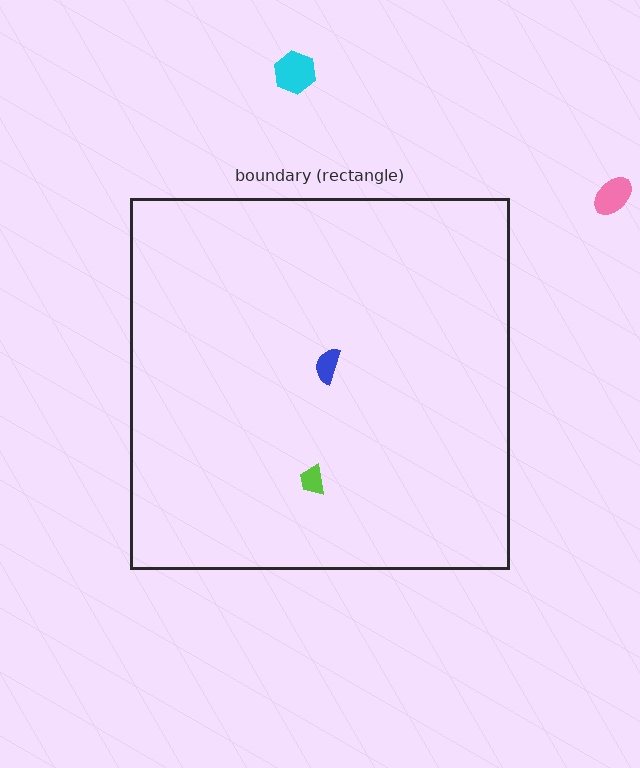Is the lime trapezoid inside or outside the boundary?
Inside.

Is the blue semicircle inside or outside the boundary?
Inside.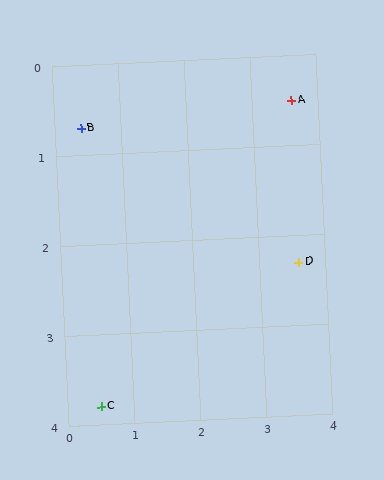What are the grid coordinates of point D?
Point D is at approximately (3.6, 2.3).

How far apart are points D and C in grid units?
Points D and C are about 3.4 grid units apart.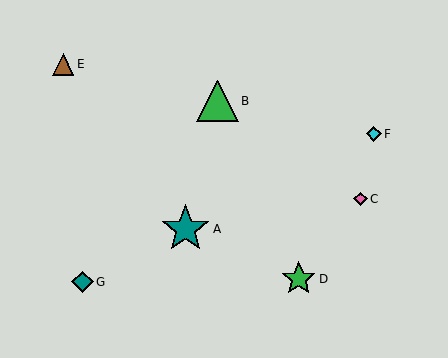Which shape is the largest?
The teal star (labeled A) is the largest.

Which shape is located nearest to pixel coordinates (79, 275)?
The teal diamond (labeled G) at (83, 282) is nearest to that location.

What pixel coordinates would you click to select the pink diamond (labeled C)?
Click at (360, 199) to select the pink diamond C.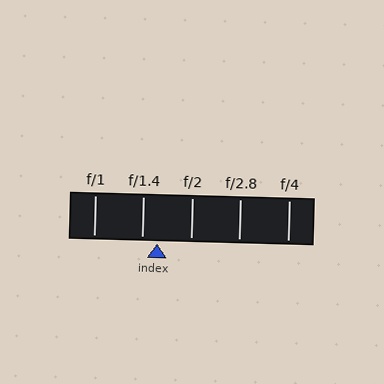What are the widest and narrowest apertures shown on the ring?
The widest aperture shown is f/1 and the narrowest is f/4.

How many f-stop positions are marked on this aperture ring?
There are 5 f-stop positions marked.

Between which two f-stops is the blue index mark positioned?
The index mark is between f/1.4 and f/2.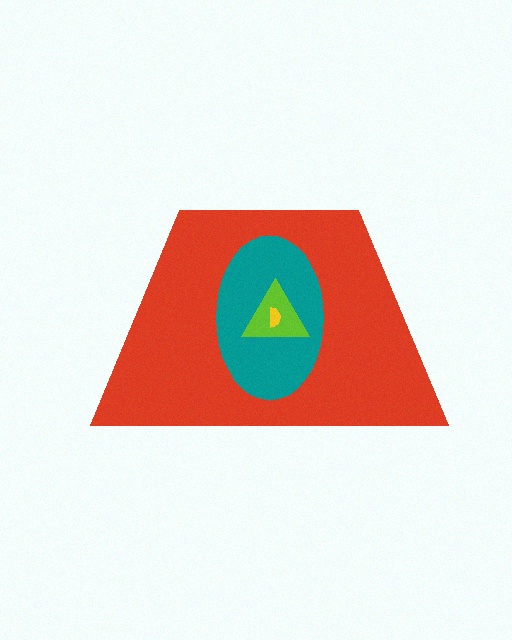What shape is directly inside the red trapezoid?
The teal ellipse.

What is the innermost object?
The yellow semicircle.